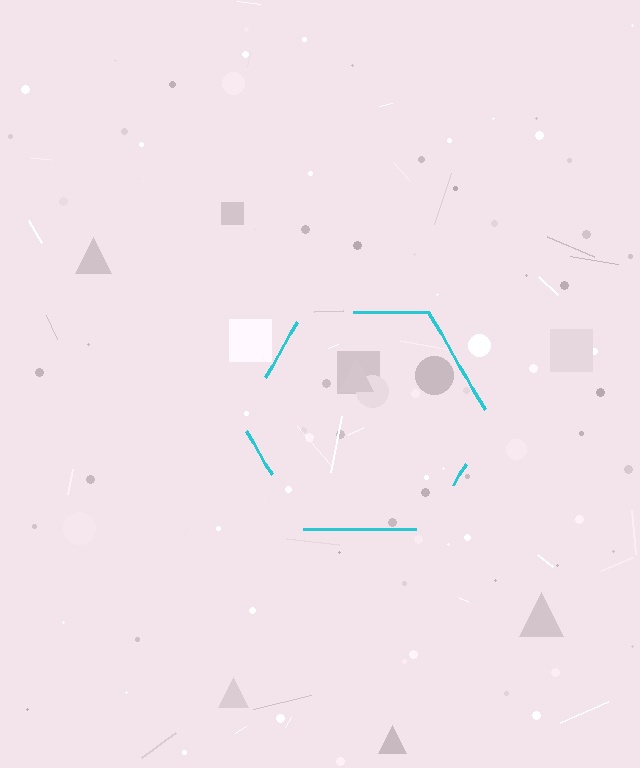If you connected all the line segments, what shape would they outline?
They would outline a hexagon.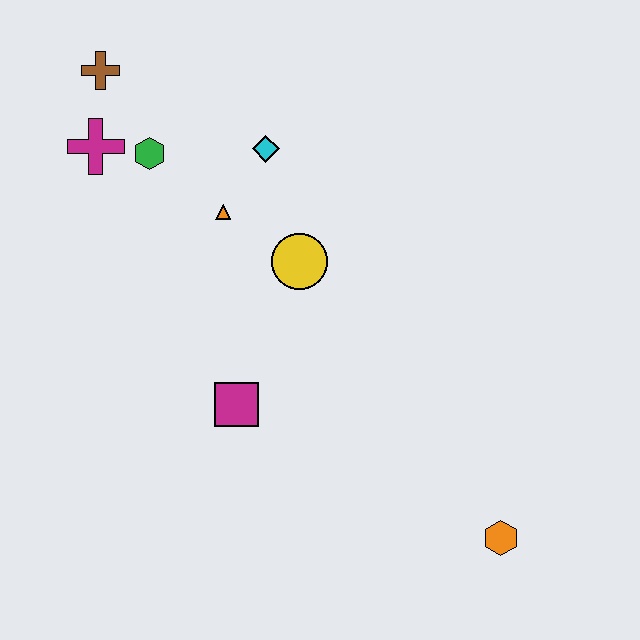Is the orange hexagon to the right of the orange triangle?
Yes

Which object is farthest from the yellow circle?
The orange hexagon is farthest from the yellow circle.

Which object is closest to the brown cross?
The magenta cross is closest to the brown cross.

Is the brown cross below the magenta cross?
No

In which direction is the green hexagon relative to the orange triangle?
The green hexagon is to the left of the orange triangle.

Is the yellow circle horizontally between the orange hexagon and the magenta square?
Yes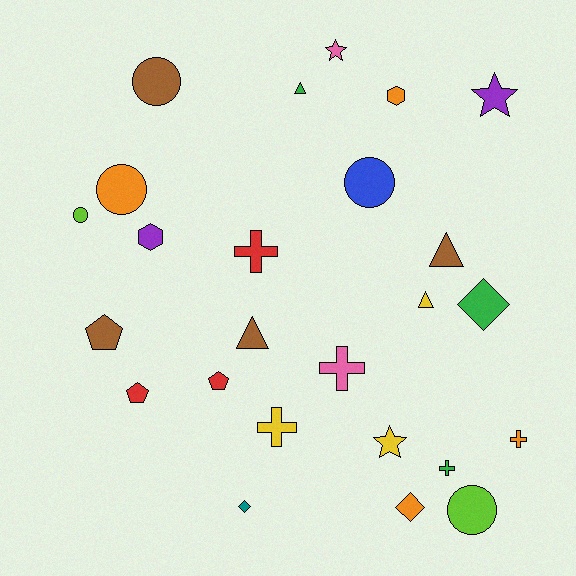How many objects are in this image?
There are 25 objects.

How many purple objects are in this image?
There are 2 purple objects.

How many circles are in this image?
There are 5 circles.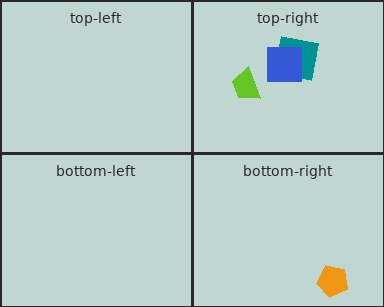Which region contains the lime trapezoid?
The top-right region.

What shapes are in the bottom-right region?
The orange pentagon.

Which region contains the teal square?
The top-right region.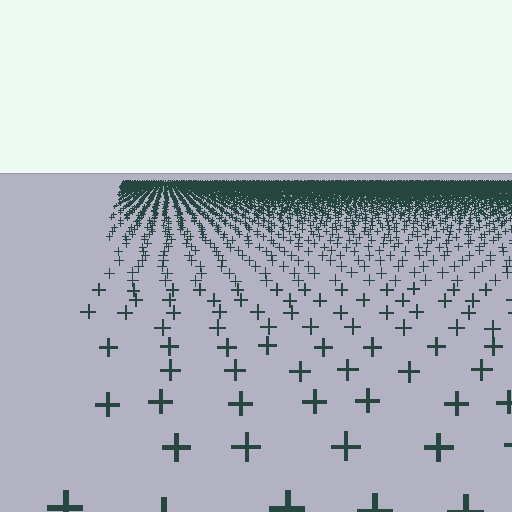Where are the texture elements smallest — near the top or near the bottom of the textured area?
Near the top.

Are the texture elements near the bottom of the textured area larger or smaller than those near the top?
Larger. Near the bottom, elements are closer to the viewer and appear at a bigger on-screen size.